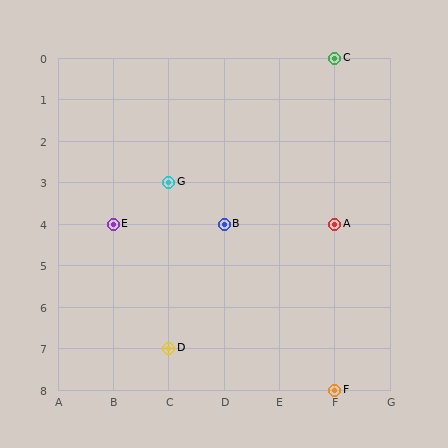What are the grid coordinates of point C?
Point C is at grid coordinates (F, 0).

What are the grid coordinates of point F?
Point F is at grid coordinates (F, 8).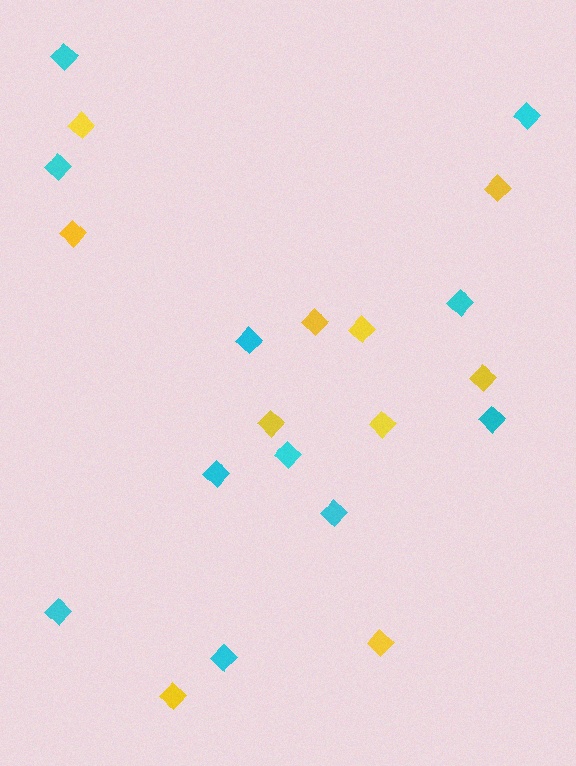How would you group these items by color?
There are 2 groups: one group of cyan diamonds (11) and one group of yellow diamonds (10).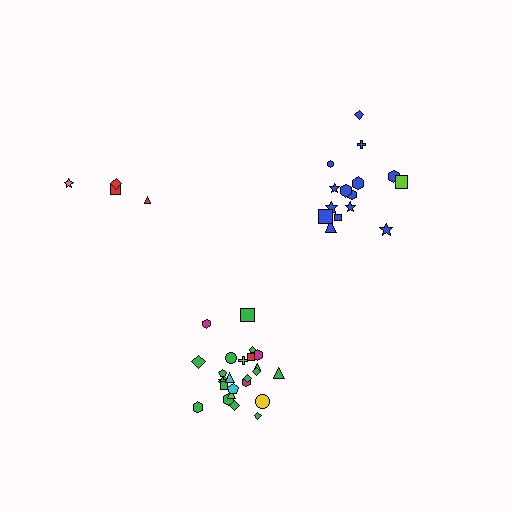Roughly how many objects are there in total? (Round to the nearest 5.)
Roughly 45 objects in total.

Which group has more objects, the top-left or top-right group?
The top-right group.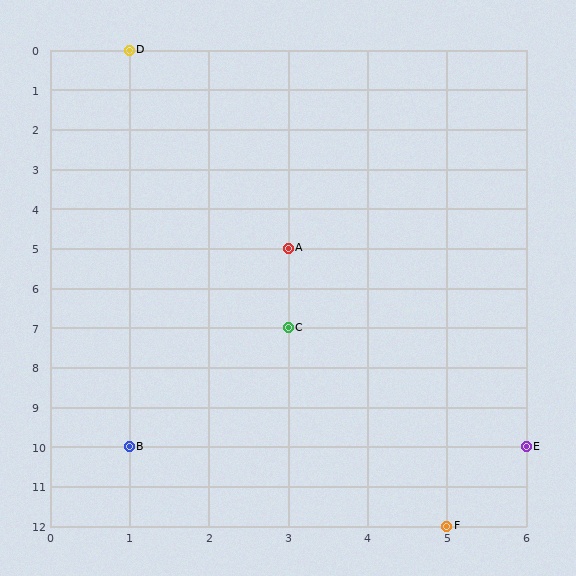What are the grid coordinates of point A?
Point A is at grid coordinates (3, 5).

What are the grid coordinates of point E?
Point E is at grid coordinates (6, 10).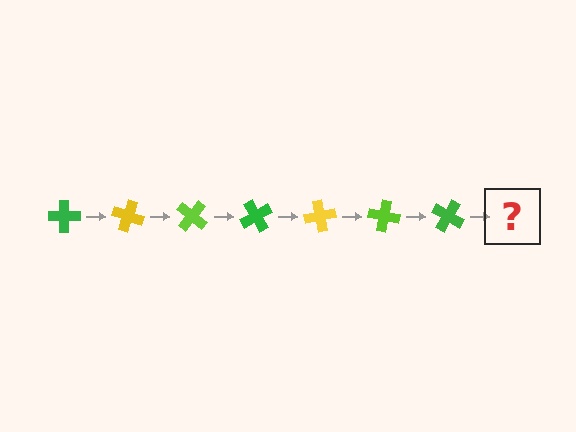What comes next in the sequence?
The next element should be a yellow cross, rotated 140 degrees from the start.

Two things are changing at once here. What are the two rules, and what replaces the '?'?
The two rules are that it rotates 20 degrees each step and the color cycles through green, yellow, and lime. The '?' should be a yellow cross, rotated 140 degrees from the start.